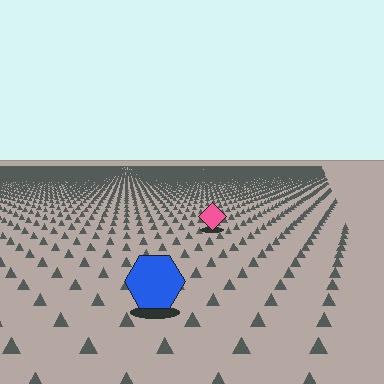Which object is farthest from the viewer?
The pink diamond is farthest from the viewer. It appears smaller and the ground texture around it is denser.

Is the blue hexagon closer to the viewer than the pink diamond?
Yes. The blue hexagon is closer — you can tell from the texture gradient: the ground texture is coarser near it.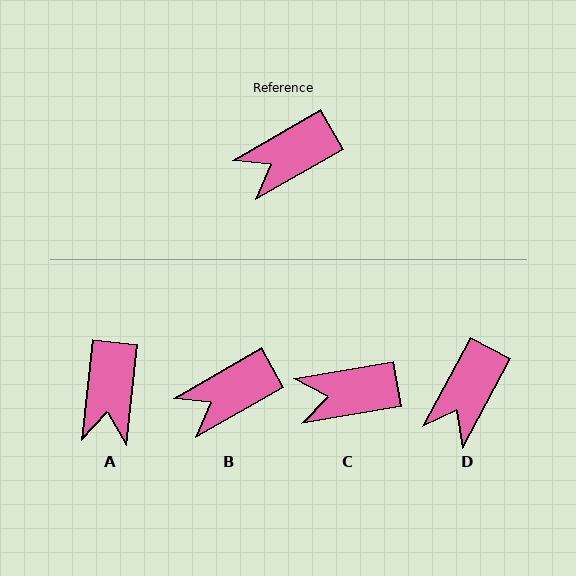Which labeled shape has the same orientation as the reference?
B.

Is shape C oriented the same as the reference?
No, it is off by about 20 degrees.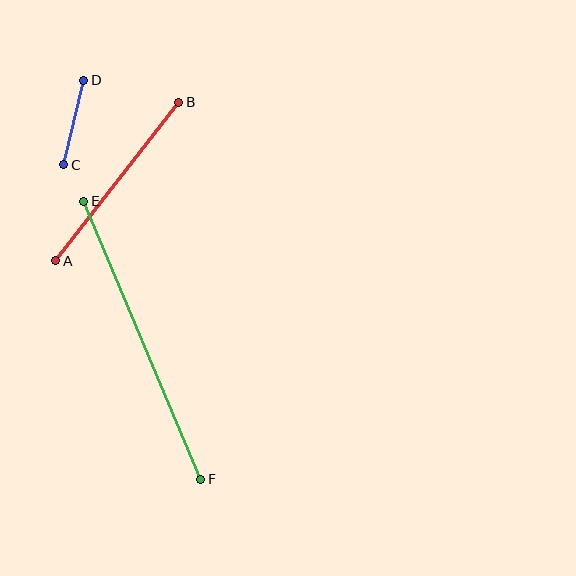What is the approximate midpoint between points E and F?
The midpoint is at approximately (142, 340) pixels.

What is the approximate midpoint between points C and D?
The midpoint is at approximately (74, 122) pixels.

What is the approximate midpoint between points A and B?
The midpoint is at approximately (117, 181) pixels.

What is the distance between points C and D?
The distance is approximately 87 pixels.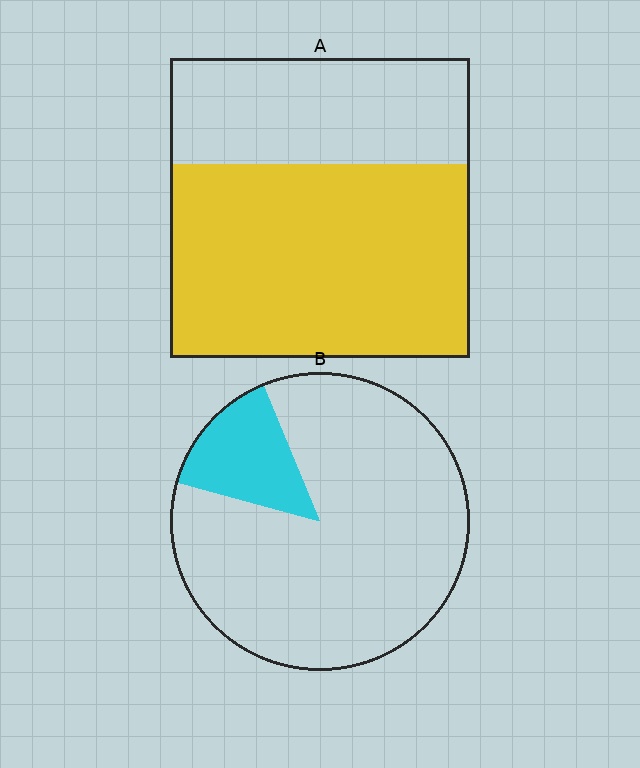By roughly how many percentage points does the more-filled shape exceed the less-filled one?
By roughly 50 percentage points (A over B).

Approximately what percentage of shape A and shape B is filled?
A is approximately 65% and B is approximately 15%.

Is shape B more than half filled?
No.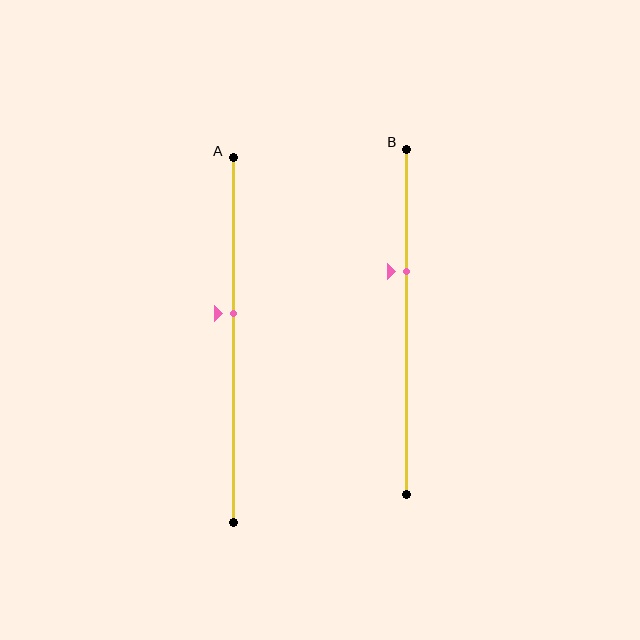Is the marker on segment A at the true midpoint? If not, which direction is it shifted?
No, the marker on segment A is shifted upward by about 7% of the segment length.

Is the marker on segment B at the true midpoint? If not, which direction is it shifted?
No, the marker on segment B is shifted upward by about 14% of the segment length.